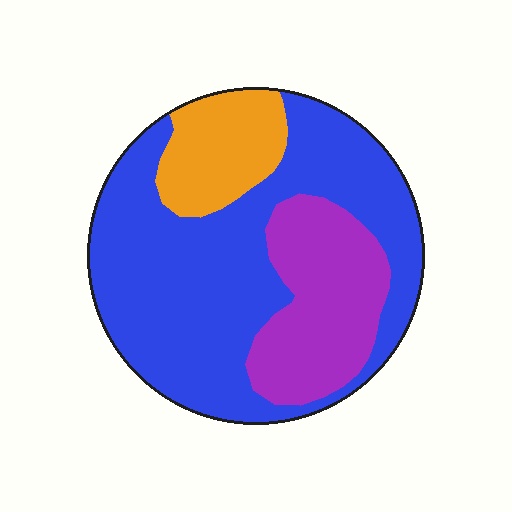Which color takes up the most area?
Blue, at roughly 60%.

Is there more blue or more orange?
Blue.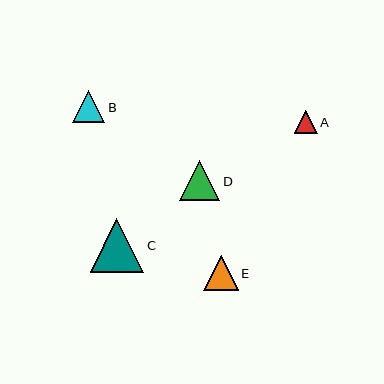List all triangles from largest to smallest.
From largest to smallest: C, D, E, B, A.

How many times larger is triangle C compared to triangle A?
Triangle C is approximately 2.4 times the size of triangle A.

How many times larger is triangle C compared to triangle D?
Triangle C is approximately 1.4 times the size of triangle D.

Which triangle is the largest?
Triangle C is the largest with a size of approximately 54 pixels.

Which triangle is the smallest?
Triangle A is the smallest with a size of approximately 23 pixels.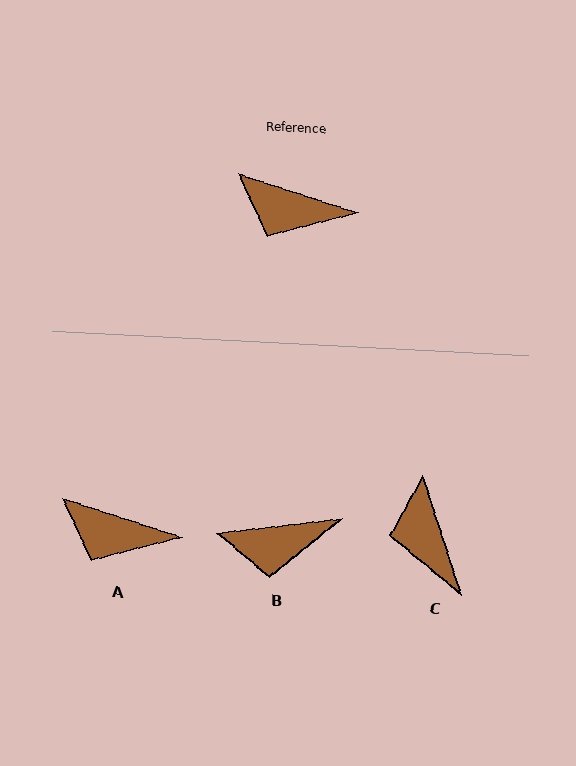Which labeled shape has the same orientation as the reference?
A.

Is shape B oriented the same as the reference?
No, it is off by about 25 degrees.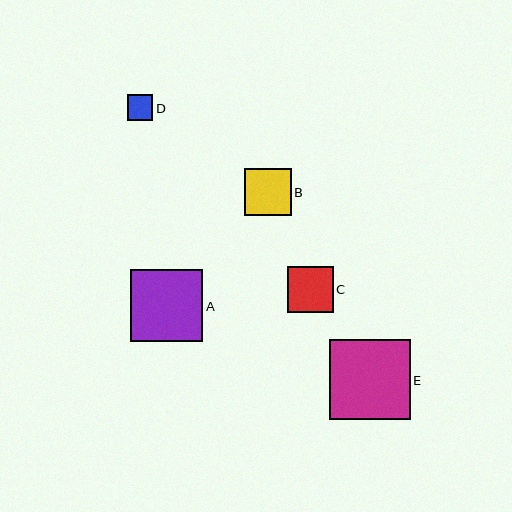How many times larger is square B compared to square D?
Square B is approximately 1.9 times the size of square D.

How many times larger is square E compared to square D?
Square E is approximately 3.2 times the size of square D.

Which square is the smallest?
Square D is the smallest with a size of approximately 25 pixels.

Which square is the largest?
Square E is the largest with a size of approximately 81 pixels.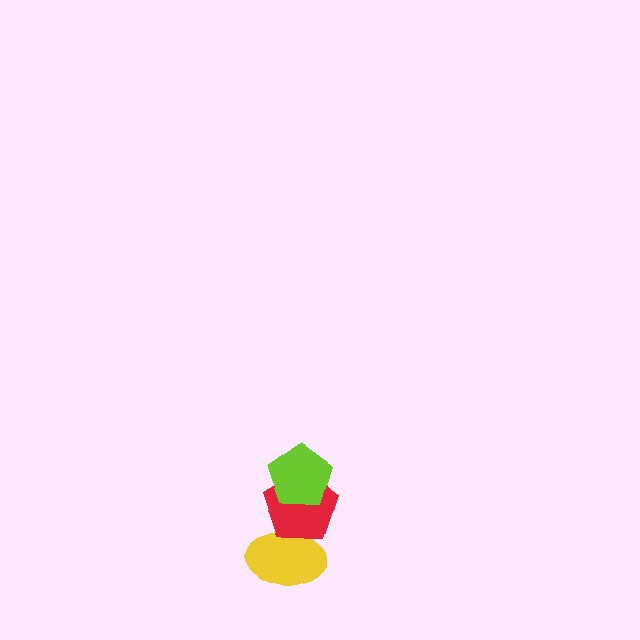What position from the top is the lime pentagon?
The lime pentagon is 1st from the top.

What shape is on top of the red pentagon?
The lime pentagon is on top of the red pentagon.